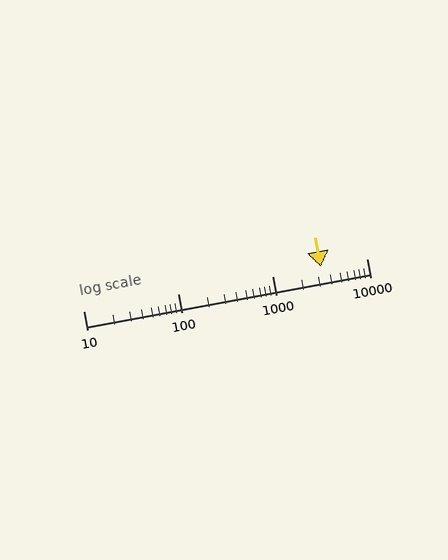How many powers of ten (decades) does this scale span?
The scale spans 3 decades, from 10 to 10000.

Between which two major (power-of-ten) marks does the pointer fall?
The pointer is between 1000 and 10000.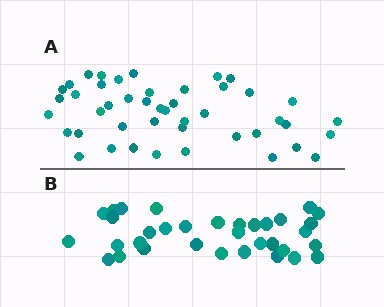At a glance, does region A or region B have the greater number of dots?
Region A (the top region) has more dots.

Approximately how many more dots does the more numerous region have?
Region A has roughly 12 or so more dots than region B.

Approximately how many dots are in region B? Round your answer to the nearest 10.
About 30 dots. (The exact count is 34, which rounds to 30.)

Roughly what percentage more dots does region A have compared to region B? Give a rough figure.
About 30% more.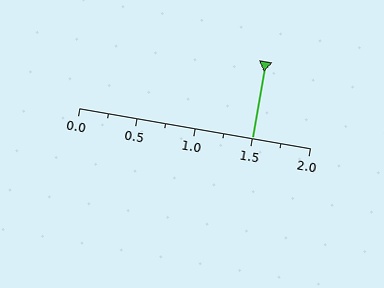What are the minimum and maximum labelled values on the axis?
The axis runs from 0.0 to 2.0.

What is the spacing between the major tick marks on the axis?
The major ticks are spaced 0.5 apart.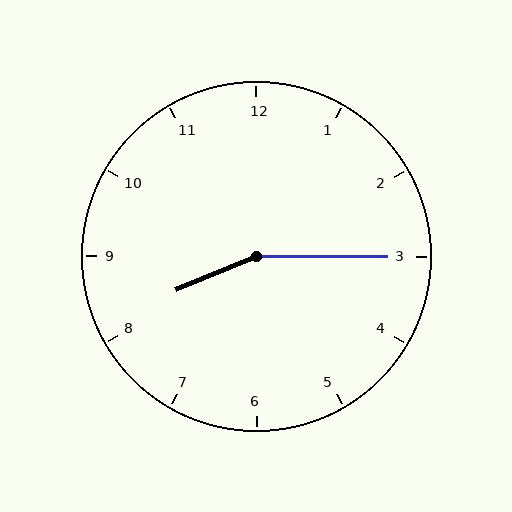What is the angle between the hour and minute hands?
Approximately 158 degrees.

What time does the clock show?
8:15.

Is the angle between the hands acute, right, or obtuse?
It is obtuse.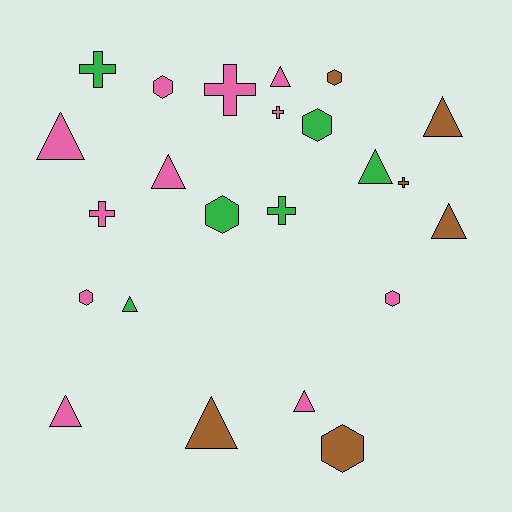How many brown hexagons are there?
There are 2 brown hexagons.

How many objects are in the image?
There are 23 objects.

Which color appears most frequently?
Pink, with 11 objects.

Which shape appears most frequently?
Triangle, with 10 objects.